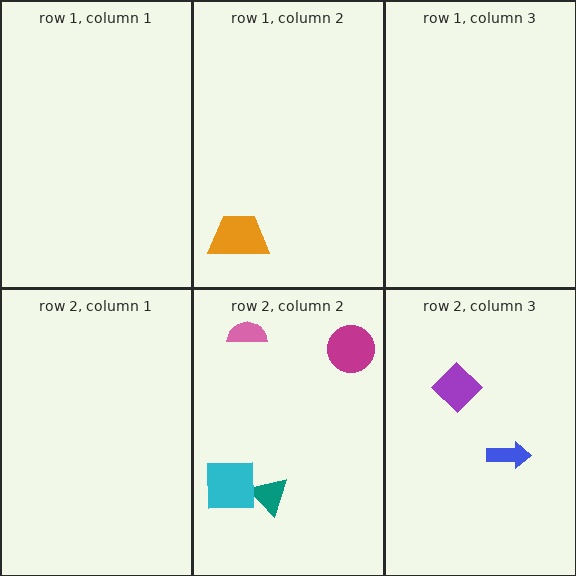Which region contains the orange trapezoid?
The row 1, column 2 region.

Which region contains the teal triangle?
The row 2, column 2 region.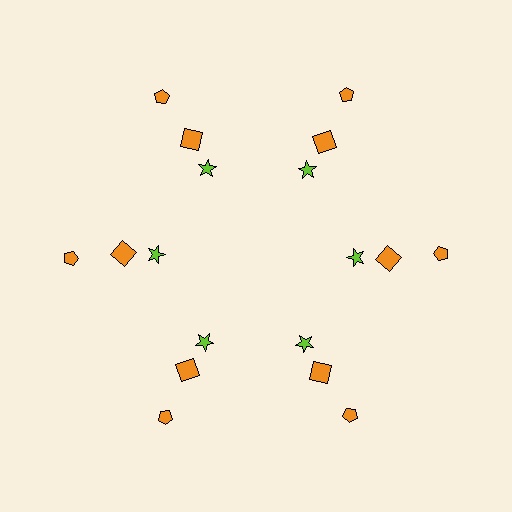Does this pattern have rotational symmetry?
Yes, this pattern has 6-fold rotational symmetry. It looks the same after rotating 60 degrees around the center.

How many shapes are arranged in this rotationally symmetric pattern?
There are 18 shapes, arranged in 6 groups of 3.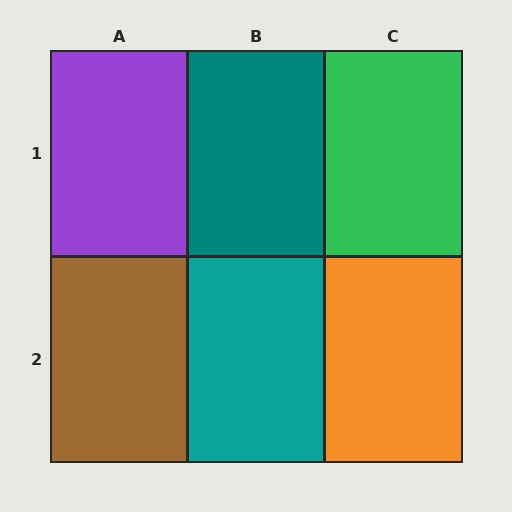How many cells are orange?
1 cell is orange.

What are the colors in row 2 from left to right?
Brown, teal, orange.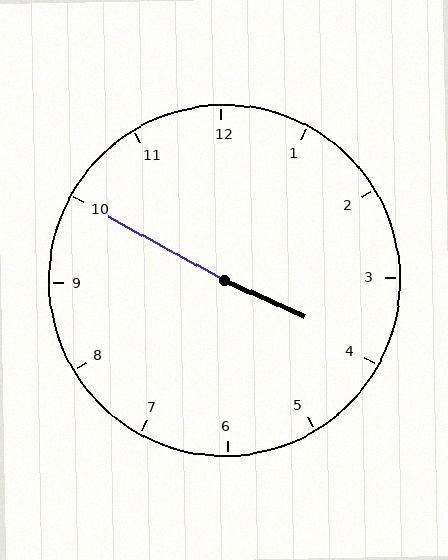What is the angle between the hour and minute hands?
Approximately 175 degrees.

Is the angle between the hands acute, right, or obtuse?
It is obtuse.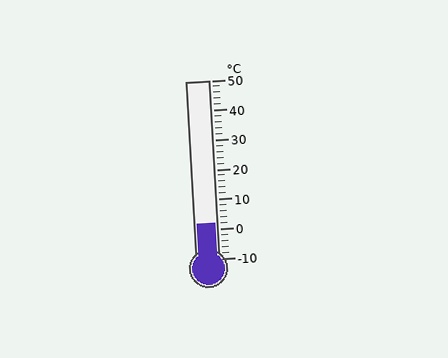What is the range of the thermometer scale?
The thermometer scale ranges from -10°C to 50°C.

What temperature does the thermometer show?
The thermometer shows approximately 2°C.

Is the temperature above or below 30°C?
The temperature is below 30°C.